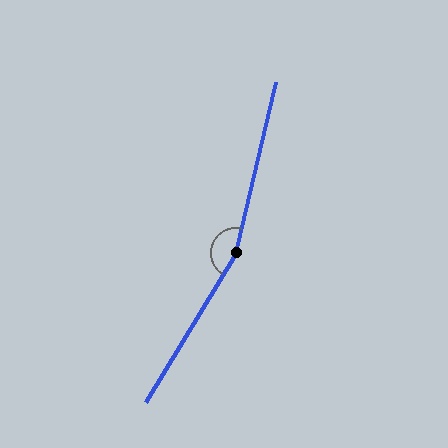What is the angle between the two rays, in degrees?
Approximately 162 degrees.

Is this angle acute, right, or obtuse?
It is obtuse.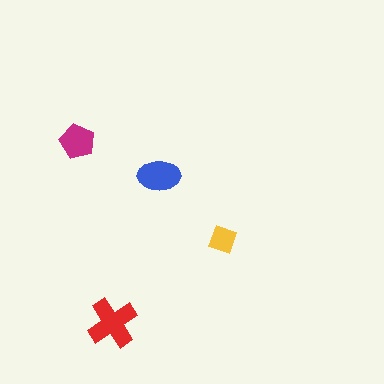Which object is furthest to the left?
The magenta pentagon is leftmost.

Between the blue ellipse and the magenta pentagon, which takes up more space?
The blue ellipse.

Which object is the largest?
The red cross.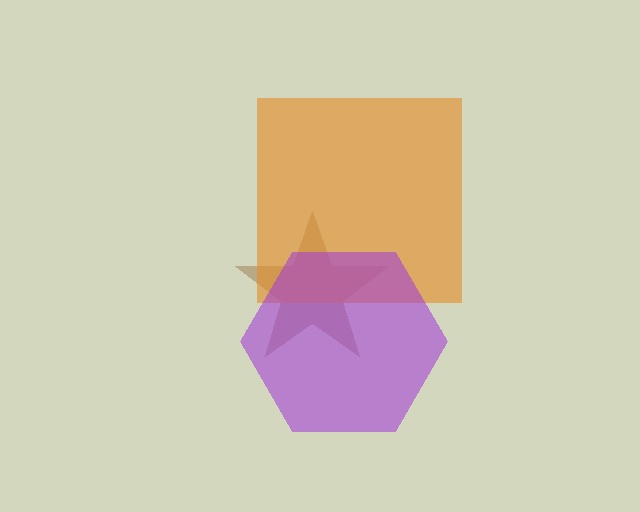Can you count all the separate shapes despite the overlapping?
Yes, there are 3 separate shapes.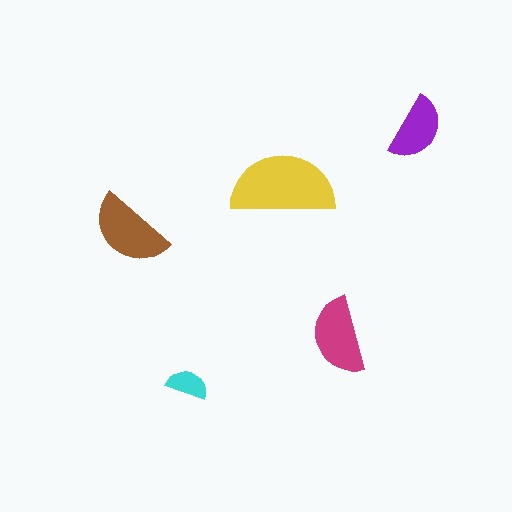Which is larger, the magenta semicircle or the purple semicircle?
The magenta one.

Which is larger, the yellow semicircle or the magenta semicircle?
The yellow one.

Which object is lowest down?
The cyan semicircle is bottommost.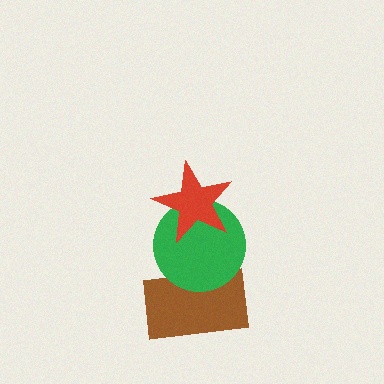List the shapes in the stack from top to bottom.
From top to bottom: the red star, the green circle, the brown rectangle.